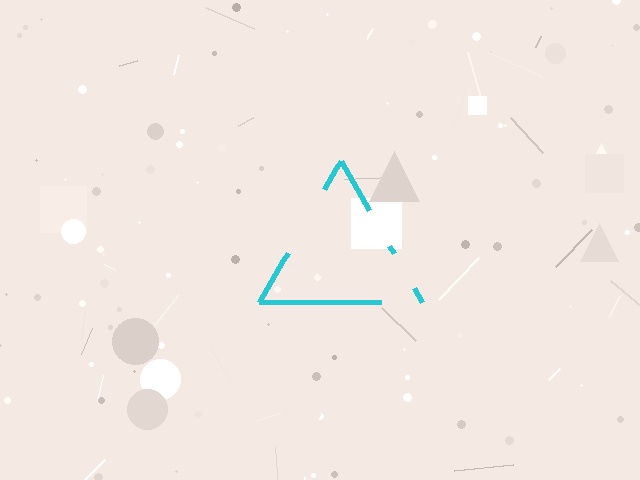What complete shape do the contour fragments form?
The contour fragments form a triangle.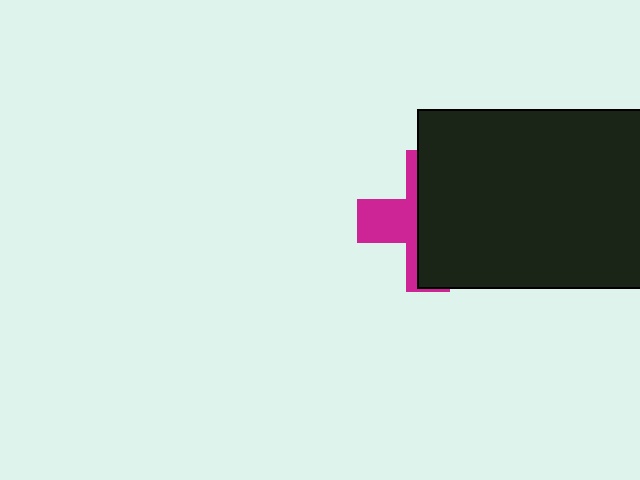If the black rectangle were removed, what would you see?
You would see the complete magenta cross.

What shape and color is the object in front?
The object in front is a black rectangle.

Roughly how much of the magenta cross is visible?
A small part of it is visible (roughly 37%).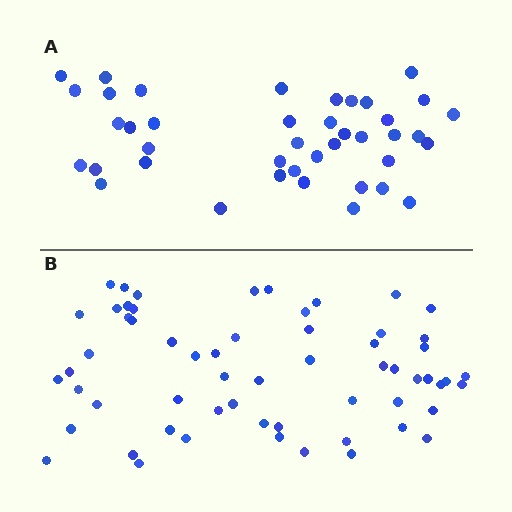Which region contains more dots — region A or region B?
Region B (the bottom region) has more dots.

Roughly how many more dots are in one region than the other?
Region B has approximately 20 more dots than region A.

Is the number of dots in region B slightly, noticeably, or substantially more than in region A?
Region B has substantially more. The ratio is roughly 1.5 to 1.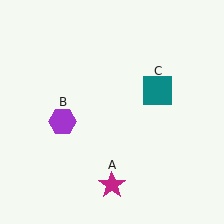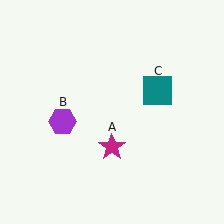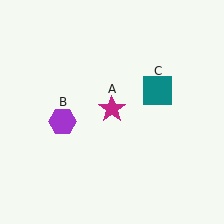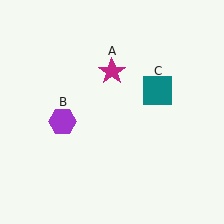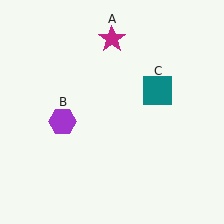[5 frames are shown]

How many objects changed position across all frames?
1 object changed position: magenta star (object A).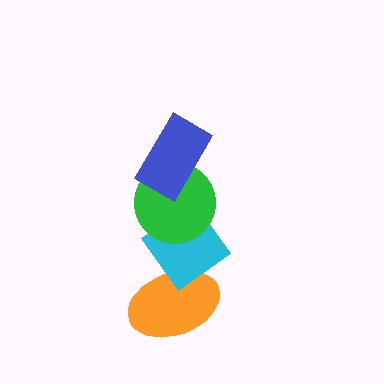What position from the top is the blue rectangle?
The blue rectangle is 1st from the top.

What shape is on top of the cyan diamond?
The green circle is on top of the cyan diamond.